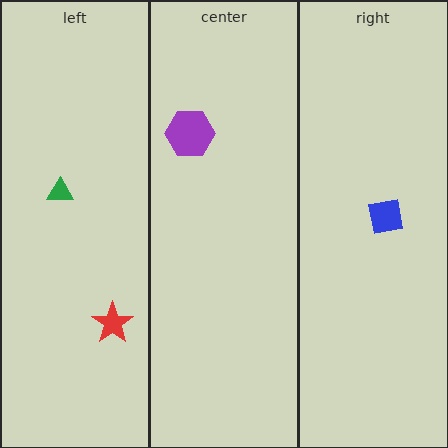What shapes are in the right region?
The blue square.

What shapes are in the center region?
The purple hexagon.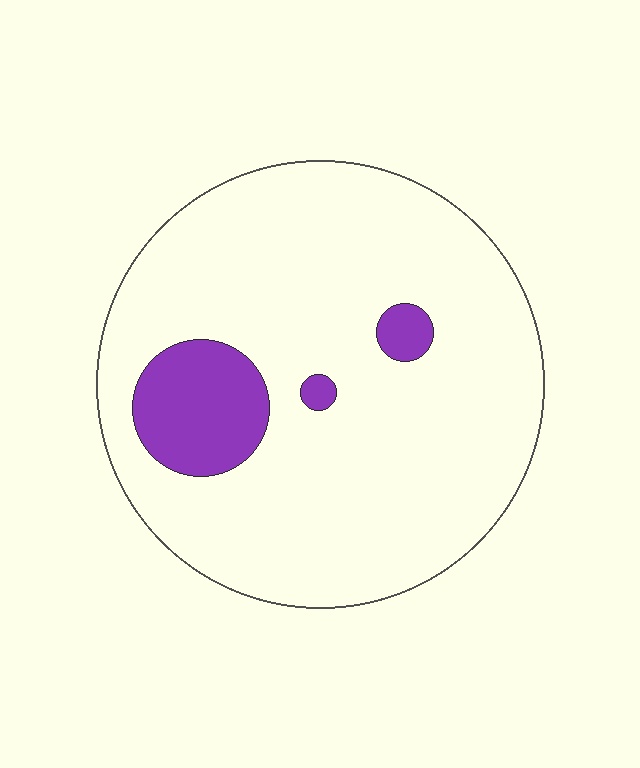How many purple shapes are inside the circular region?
3.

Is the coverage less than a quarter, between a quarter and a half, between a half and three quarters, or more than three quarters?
Less than a quarter.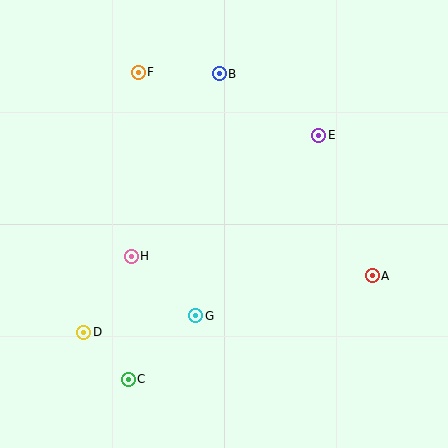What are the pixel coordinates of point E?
Point E is at (319, 135).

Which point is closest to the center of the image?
Point G at (196, 316) is closest to the center.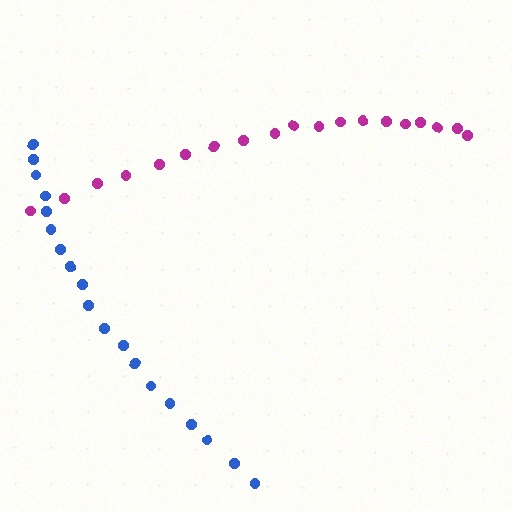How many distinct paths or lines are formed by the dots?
There are 2 distinct paths.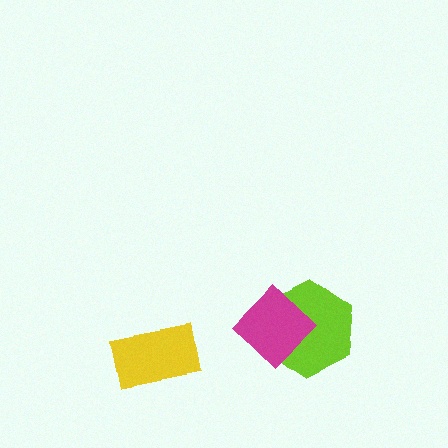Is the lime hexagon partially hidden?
Yes, it is partially covered by another shape.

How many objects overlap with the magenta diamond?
1 object overlaps with the magenta diamond.